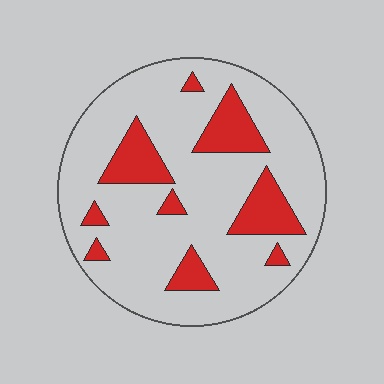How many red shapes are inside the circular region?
9.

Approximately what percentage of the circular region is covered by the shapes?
Approximately 20%.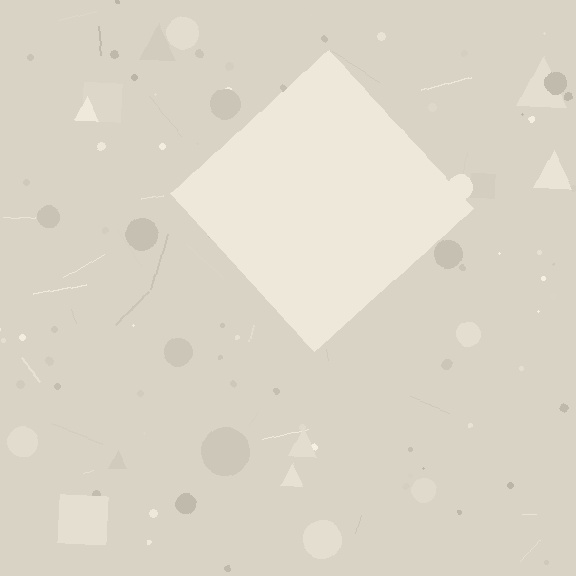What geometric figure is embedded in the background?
A diamond is embedded in the background.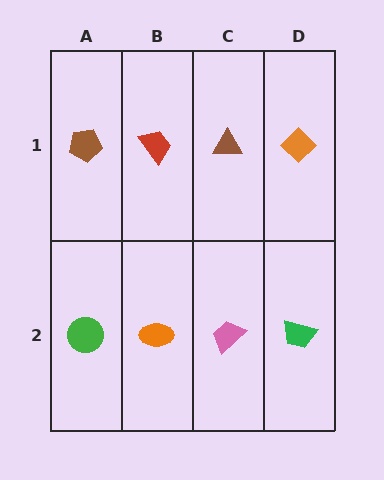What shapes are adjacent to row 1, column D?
A green trapezoid (row 2, column D), a brown triangle (row 1, column C).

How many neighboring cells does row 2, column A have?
2.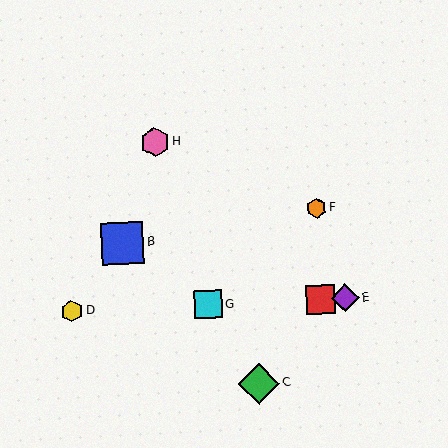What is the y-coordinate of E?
Object E is at y≈298.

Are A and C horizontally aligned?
No, A is at y≈299 and C is at y≈384.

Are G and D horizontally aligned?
Yes, both are at y≈305.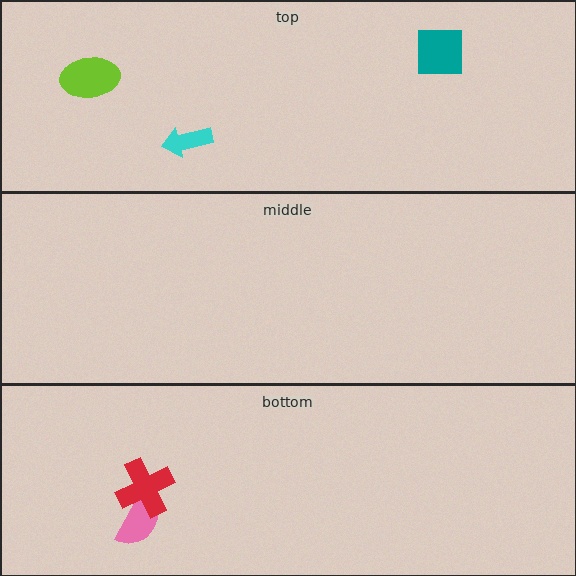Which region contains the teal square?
The top region.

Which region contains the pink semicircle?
The bottom region.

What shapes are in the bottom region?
The pink semicircle, the red cross.